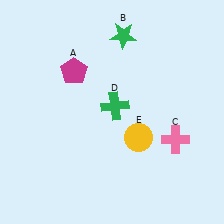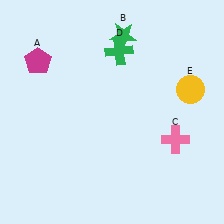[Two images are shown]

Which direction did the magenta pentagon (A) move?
The magenta pentagon (A) moved left.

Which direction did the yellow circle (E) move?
The yellow circle (E) moved right.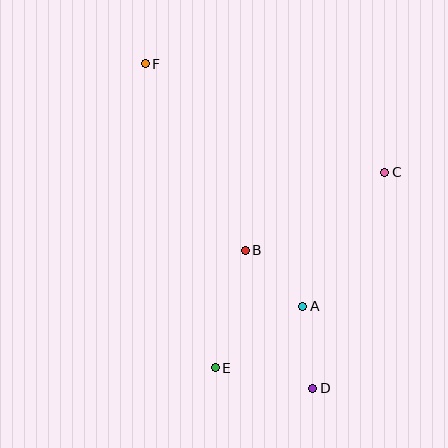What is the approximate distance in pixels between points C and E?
The distance between C and E is approximately 259 pixels.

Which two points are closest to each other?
Points A and B are closest to each other.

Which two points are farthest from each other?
Points D and F are farthest from each other.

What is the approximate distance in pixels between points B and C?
The distance between B and C is approximately 160 pixels.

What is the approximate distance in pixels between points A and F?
The distance between A and F is approximately 289 pixels.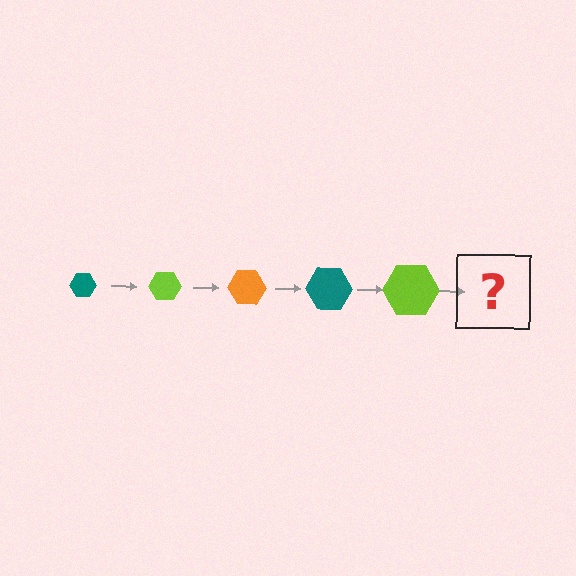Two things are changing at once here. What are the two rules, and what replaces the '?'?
The two rules are that the hexagon grows larger each step and the color cycles through teal, lime, and orange. The '?' should be an orange hexagon, larger than the previous one.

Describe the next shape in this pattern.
It should be an orange hexagon, larger than the previous one.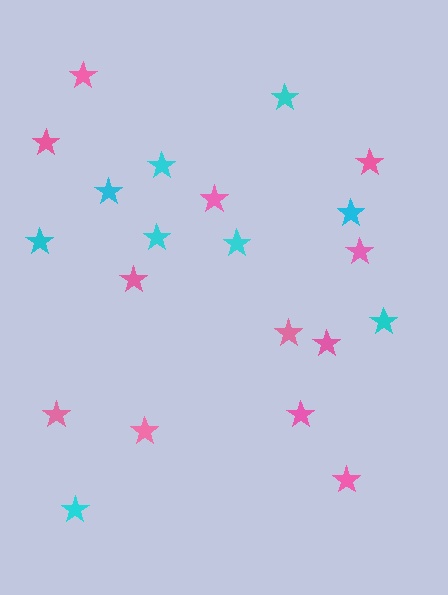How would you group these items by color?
There are 2 groups: one group of cyan stars (9) and one group of pink stars (12).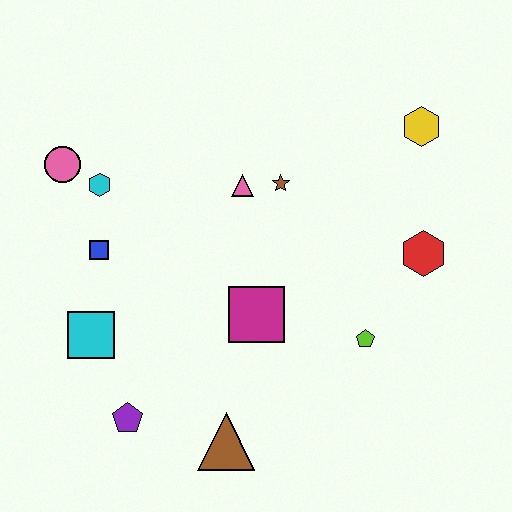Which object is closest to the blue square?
The cyan hexagon is closest to the blue square.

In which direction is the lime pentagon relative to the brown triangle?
The lime pentagon is to the right of the brown triangle.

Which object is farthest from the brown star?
The purple pentagon is farthest from the brown star.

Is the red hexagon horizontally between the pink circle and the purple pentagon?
No